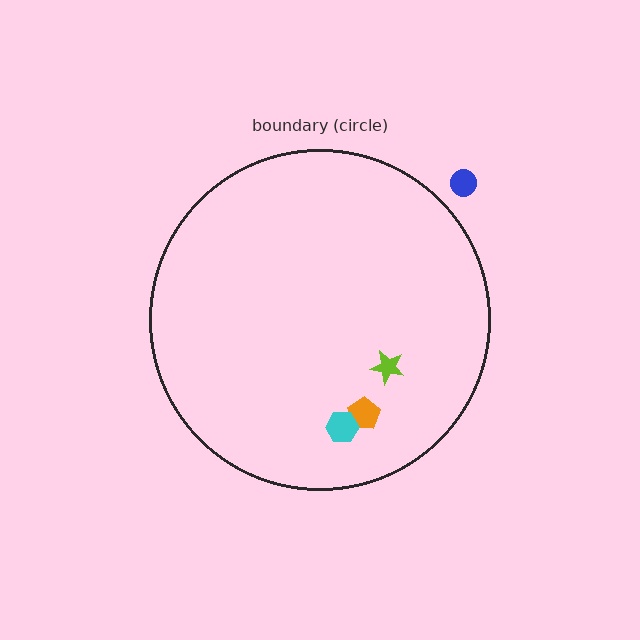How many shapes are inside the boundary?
3 inside, 1 outside.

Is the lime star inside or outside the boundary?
Inside.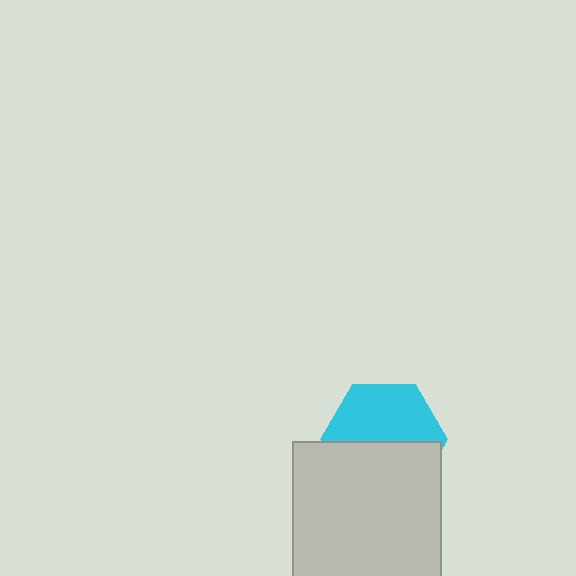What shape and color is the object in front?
The object in front is a light gray rectangle.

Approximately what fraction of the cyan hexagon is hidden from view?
Roughly 47% of the cyan hexagon is hidden behind the light gray rectangle.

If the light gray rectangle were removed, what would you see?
You would see the complete cyan hexagon.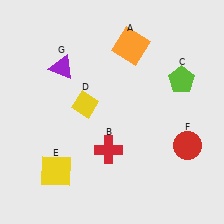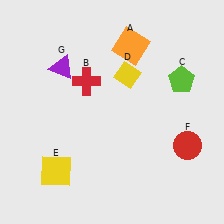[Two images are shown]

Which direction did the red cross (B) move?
The red cross (B) moved up.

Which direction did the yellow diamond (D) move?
The yellow diamond (D) moved right.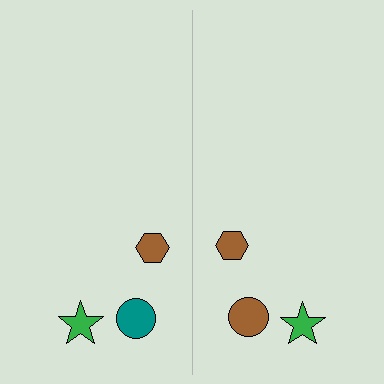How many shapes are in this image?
There are 6 shapes in this image.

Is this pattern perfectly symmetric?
No, the pattern is not perfectly symmetric. The brown circle on the right side breaks the symmetry — its mirror counterpart is teal.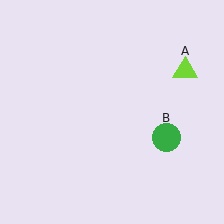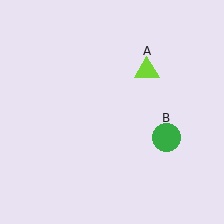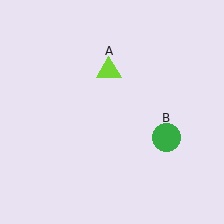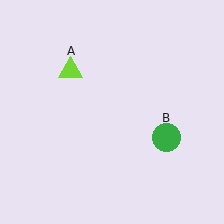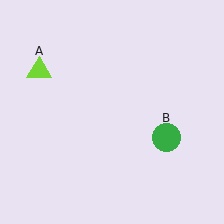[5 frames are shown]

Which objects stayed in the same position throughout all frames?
Green circle (object B) remained stationary.